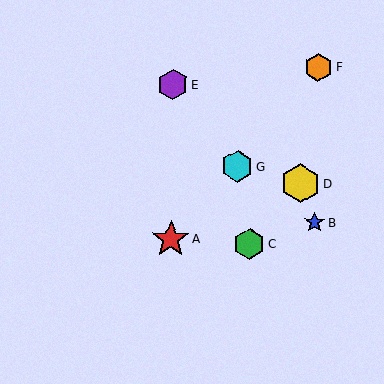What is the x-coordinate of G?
Object G is at x≈238.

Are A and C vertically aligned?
No, A is at x≈171 and C is at x≈249.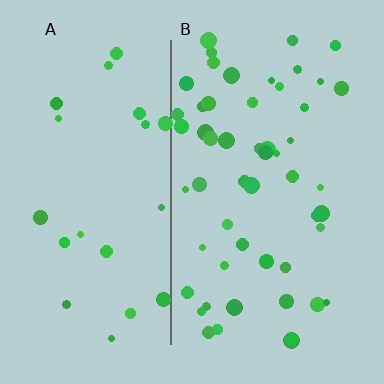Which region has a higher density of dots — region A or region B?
B (the right).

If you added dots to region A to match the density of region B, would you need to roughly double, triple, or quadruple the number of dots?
Approximately double.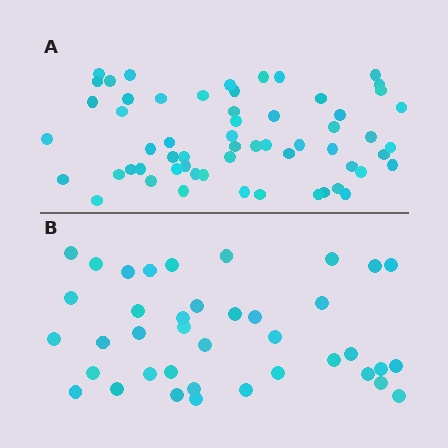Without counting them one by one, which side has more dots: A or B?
Region A (the top region) has more dots.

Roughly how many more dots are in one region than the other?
Region A has approximately 20 more dots than region B.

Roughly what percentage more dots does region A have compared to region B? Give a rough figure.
About 50% more.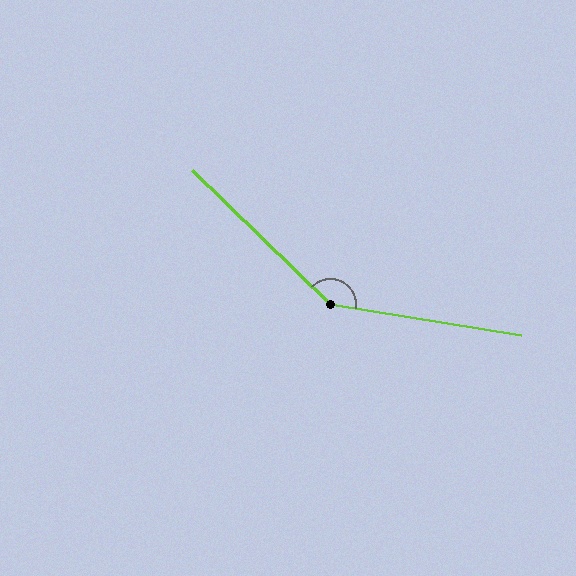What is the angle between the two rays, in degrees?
Approximately 145 degrees.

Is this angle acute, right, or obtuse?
It is obtuse.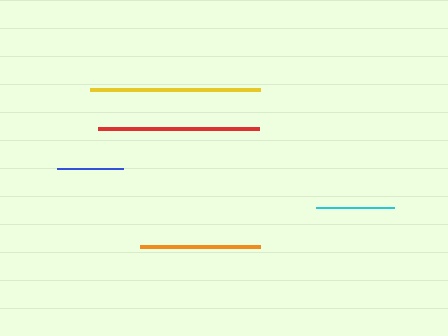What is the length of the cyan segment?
The cyan segment is approximately 78 pixels long.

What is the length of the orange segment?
The orange segment is approximately 120 pixels long.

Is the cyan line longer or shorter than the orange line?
The orange line is longer than the cyan line.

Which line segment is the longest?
The yellow line is the longest at approximately 170 pixels.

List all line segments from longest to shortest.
From longest to shortest: yellow, red, orange, cyan, blue.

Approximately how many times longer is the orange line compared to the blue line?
The orange line is approximately 1.8 times the length of the blue line.